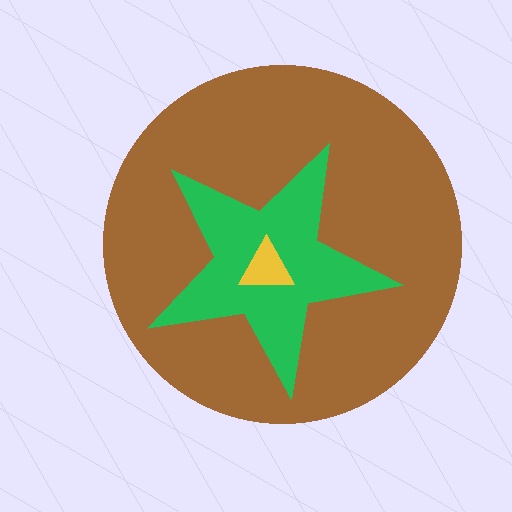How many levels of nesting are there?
3.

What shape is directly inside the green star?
The yellow triangle.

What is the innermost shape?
The yellow triangle.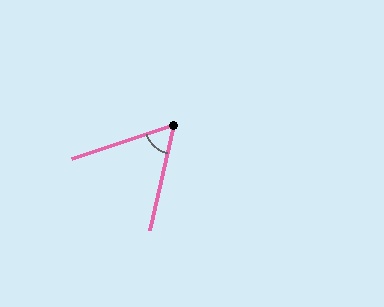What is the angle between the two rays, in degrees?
Approximately 58 degrees.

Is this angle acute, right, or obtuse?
It is acute.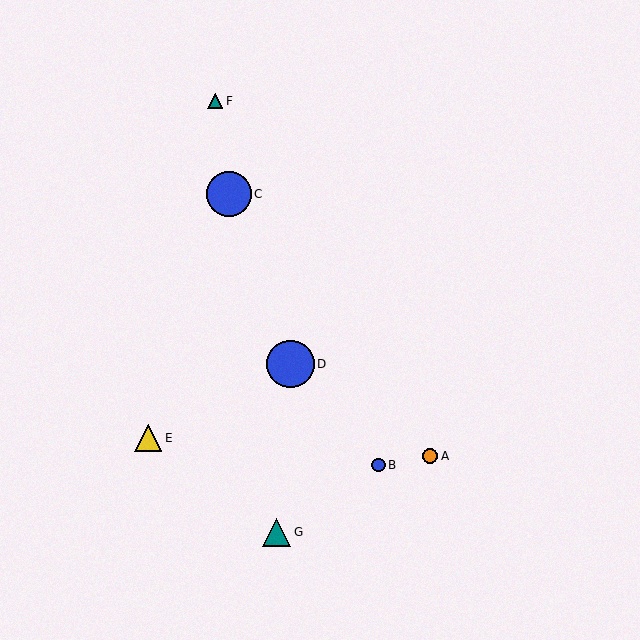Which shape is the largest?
The blue circle (labeled D) is the largest.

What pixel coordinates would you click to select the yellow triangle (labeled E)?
Click at (148, 438) to select the yellow triangle E.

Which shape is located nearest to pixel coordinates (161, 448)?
The yellow triangle (labeled E) at (148, 438) is nearest to that location.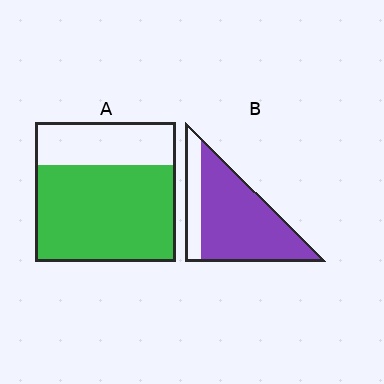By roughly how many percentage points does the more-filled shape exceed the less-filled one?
By roughly 10 percentage points (B over A).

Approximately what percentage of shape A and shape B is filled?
A is approximately 70% and B is approximately 80%.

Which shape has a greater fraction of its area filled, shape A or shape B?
Shape B.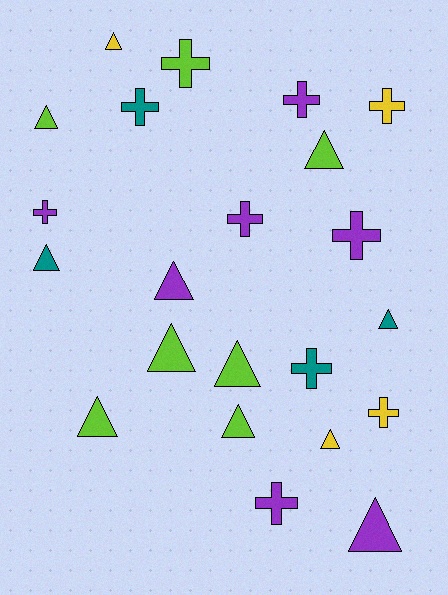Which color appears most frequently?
Lime, with 7 objects.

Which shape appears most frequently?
Triangle, with 12 objects.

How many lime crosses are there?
There is 1 lime cross.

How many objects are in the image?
There are 22 objects.